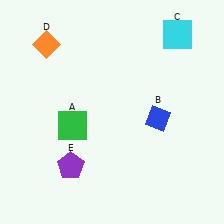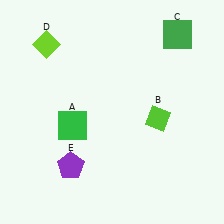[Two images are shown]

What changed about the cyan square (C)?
In Image 1, C is cyan. In Image 2, it changed to green.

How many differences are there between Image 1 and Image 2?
There are 3 differences between the two images.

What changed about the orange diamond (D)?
In Image 1, D is orange. In Image 2, it changed to lime.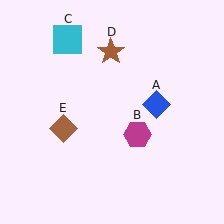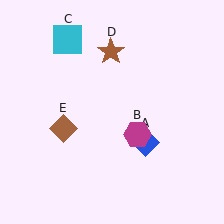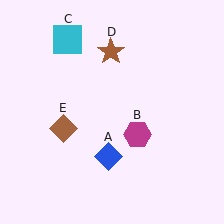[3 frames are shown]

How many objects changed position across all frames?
1 object changed position: blue diamond (object A).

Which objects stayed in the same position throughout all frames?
Magenta hexagon (object B) and cyan square (object C) and brown star (object D) and brown diamond (object E) remained stationary.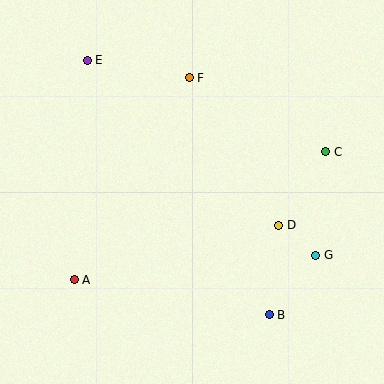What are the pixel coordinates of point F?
Point F is at (189, 78).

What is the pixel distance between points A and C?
The distance between A and C is 282 pixels.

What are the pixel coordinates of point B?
Point B is at (269, 315).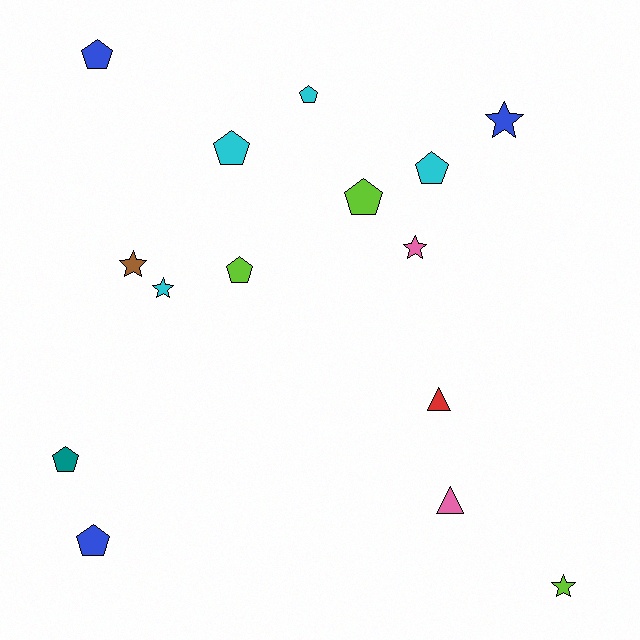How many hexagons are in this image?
There are no hexagons.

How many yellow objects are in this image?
There are no yellow objects.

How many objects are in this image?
There are 15 objects.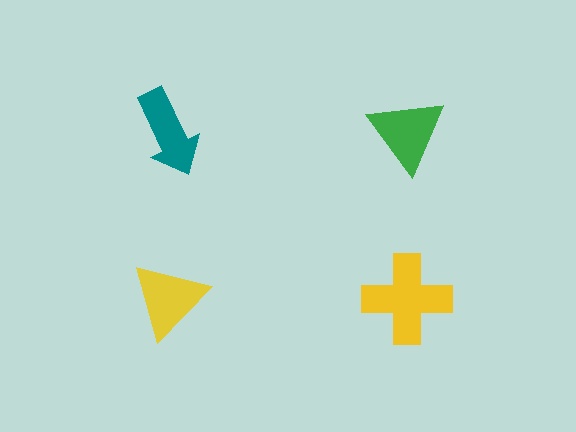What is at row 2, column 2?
A yellow cross.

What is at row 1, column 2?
A green triangle.